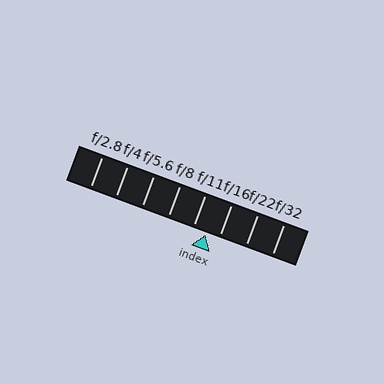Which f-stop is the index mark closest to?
The index mark is closest to f/11.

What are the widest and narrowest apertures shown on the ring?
The widest aperture shown is f/2.8 and the narrowest is f/32.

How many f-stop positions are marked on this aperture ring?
There are 8 f-stop positions marked.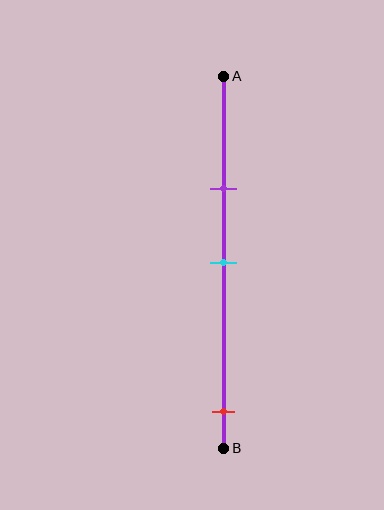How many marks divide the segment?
There are 3 marks dividing the segment.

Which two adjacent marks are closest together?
The purple and cyan marks are the closest adjacent pair.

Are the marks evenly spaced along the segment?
No, the marks are not evenly spaced.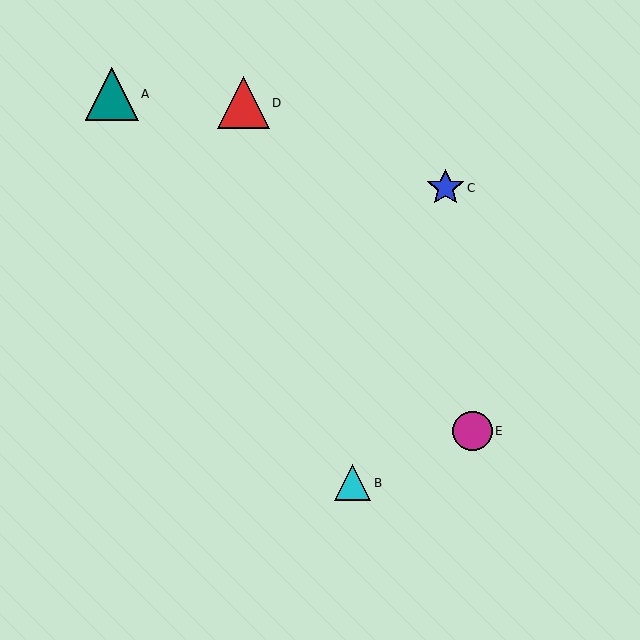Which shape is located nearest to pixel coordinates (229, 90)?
The red triangle (labeled D) at (243, 103) is nearest to that location.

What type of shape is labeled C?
Shape C is a blue star.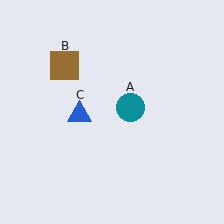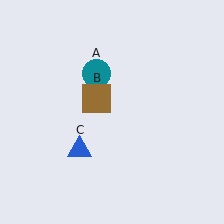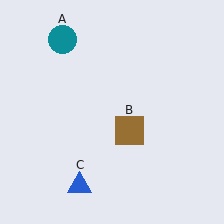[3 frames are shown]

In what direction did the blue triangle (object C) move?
The blue triangle (object C) moved down.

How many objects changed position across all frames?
3 objects changed position: teal circle (object A), brown square (object B), blue triangle (object C).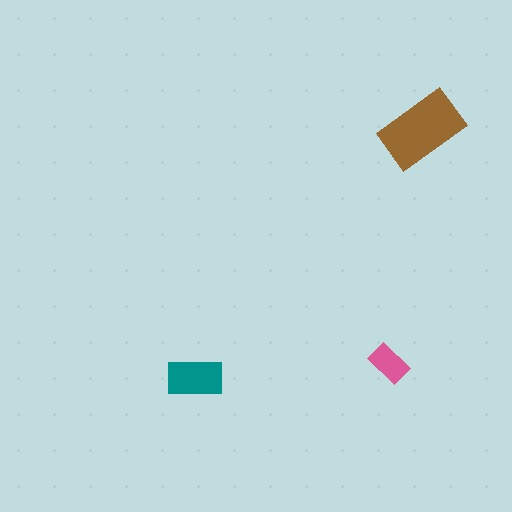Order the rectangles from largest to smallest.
the brown one, the teal one, the pink one.